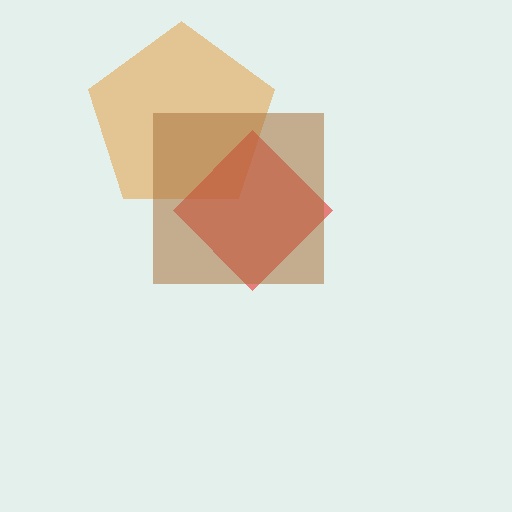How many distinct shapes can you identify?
There are 3 distinct shapes: an orange pentagon, a red diamond, a brown square.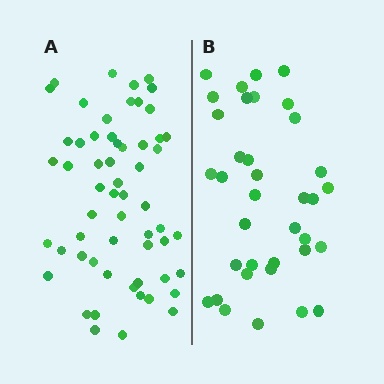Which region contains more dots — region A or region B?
Region A (the left region) has more dots.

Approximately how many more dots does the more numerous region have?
Region A has approximately 20 more dots than region B.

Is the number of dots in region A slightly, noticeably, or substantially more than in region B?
Region A has substantially more. The ratio is roughly 1.6 to 1.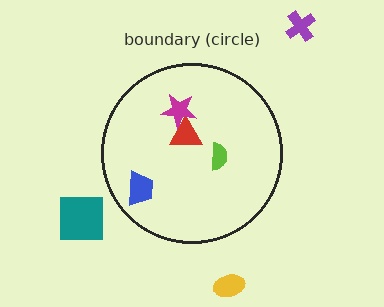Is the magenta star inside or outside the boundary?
Inside.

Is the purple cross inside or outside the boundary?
Outside.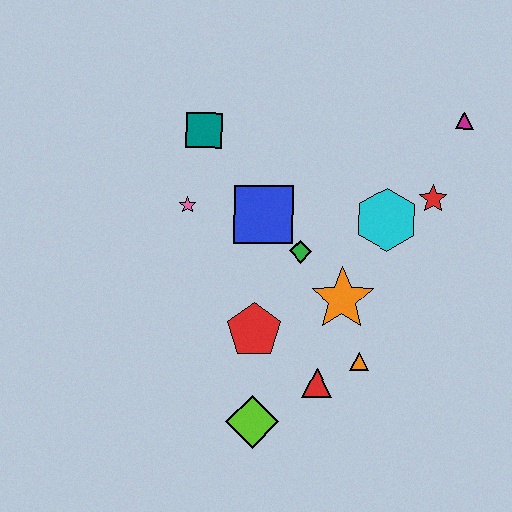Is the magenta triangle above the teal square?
Yes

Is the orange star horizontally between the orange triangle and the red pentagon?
Yes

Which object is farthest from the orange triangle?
The teal square is farthest from the orange triangle.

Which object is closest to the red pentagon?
The red triangle is closest to the red pentagon.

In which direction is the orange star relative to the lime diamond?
The orange star is above the lime diamond.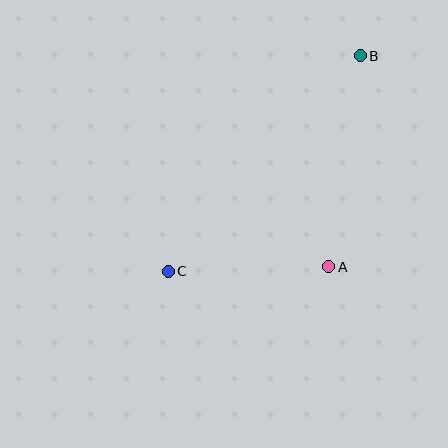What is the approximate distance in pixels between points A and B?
The distance between A and B is approximately 213 pixels.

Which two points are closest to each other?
Points A and C are closest to each other.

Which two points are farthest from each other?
Points B and C are farthest from each other.